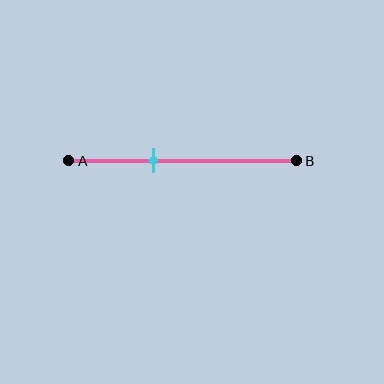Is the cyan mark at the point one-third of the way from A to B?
No, the mark is at about 35% from A, not at the 33% one-third point.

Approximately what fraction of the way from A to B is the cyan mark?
The cyan mark is approximately 35% of the way from A to B.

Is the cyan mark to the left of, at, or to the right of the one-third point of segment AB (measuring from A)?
The cyan mark is to the right of the one-third point of segment AB.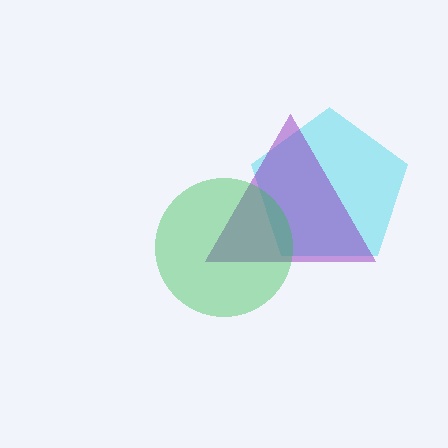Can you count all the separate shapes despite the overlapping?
Yes, there are 3 separate shapes.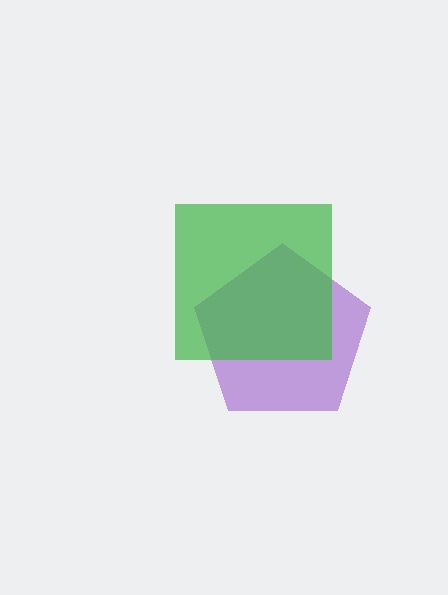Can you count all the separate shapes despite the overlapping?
Yes, there are 2 separate shapes.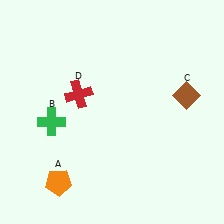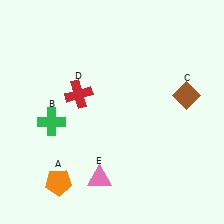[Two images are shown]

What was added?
A pink triangle (E) was added in Image 2.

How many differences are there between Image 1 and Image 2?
There is 1 difference between the two images.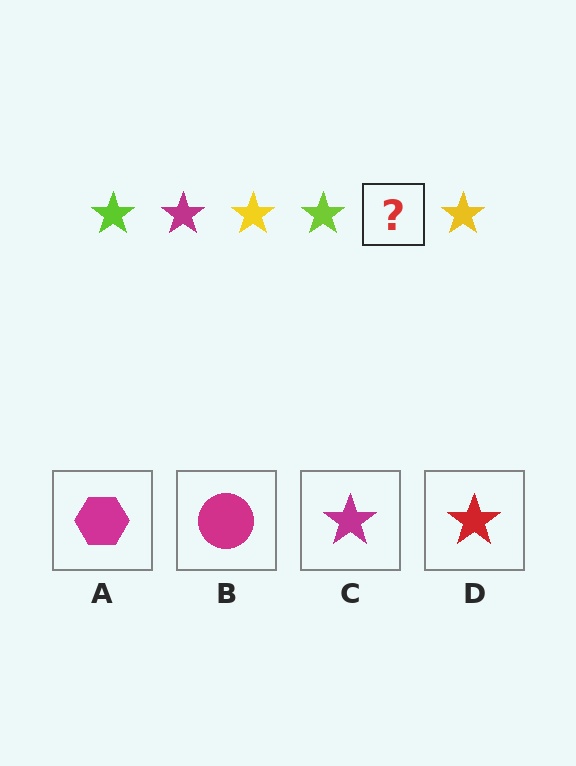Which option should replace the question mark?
Option C.